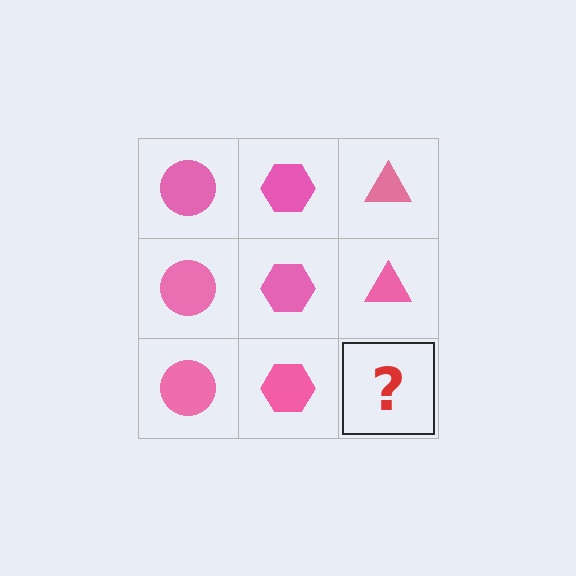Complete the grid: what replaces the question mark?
The question mark should be replaced with a pink triangle.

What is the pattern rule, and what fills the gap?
The rule is that each column has a consistent shape. The gap should be filled with a pink triangle.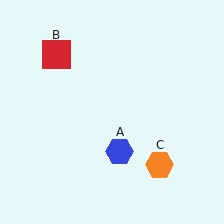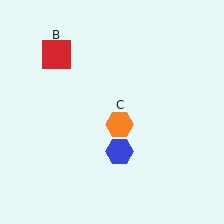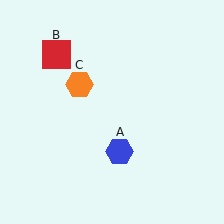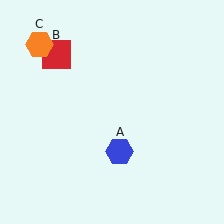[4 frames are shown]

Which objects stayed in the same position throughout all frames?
Blue hexagon (object A) and red square (object B) remained stationary.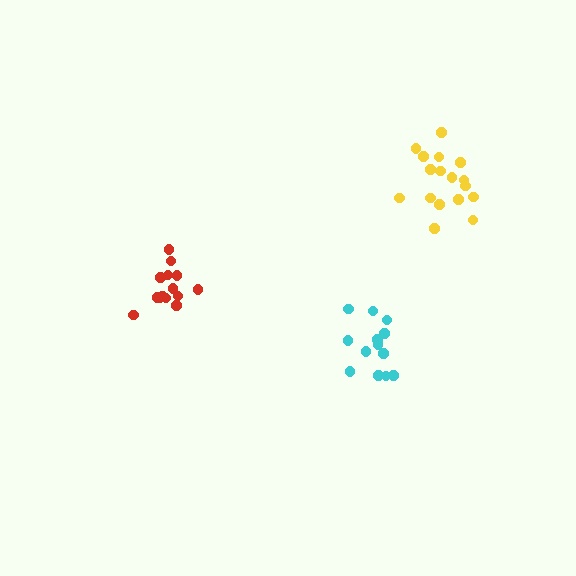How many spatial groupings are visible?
There are 3 spatial groupings.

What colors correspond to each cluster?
The clusters are colored: cyan, yellow, red.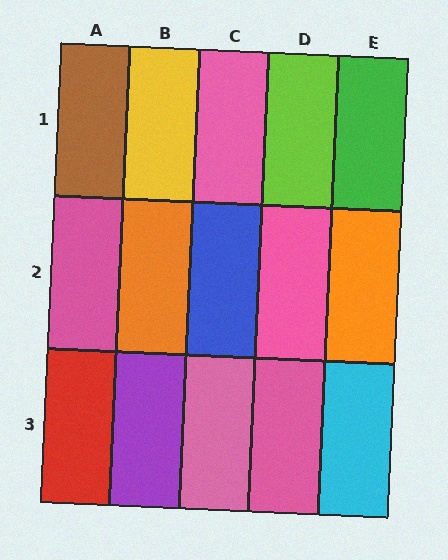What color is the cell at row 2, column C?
Blue.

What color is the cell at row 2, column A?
Pink.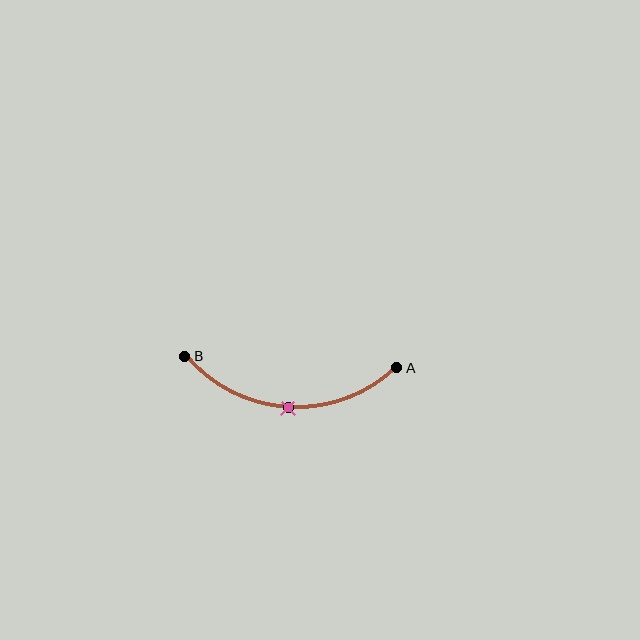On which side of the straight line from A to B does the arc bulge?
The arc bulges below the straight line connecting A and B.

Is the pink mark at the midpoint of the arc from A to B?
Yes. The pink mark lies on the arc at equal arc-length from both A and B — it is the arc midpoint.